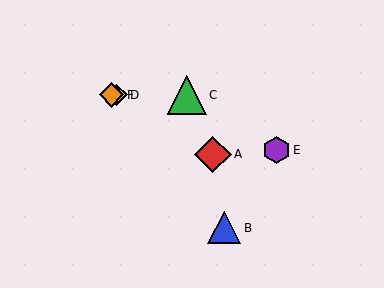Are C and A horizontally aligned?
No, C is at y≈95 and A is at y≈155.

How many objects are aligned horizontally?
3 objects (C, D, F) are aligned horizontally.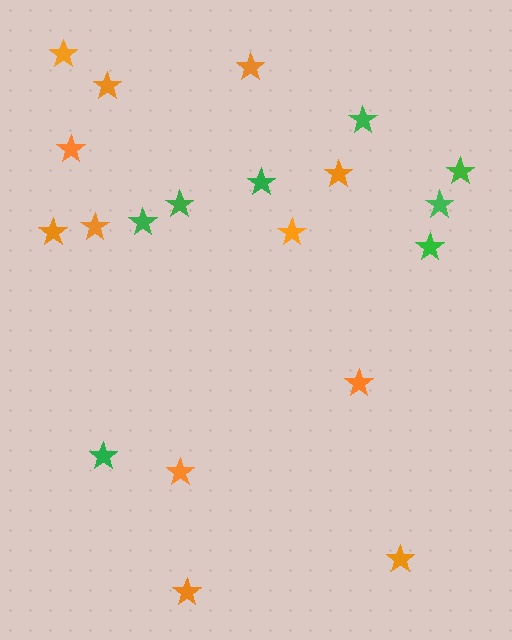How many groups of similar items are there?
There are 2 groups: one group of orange stars (12) and one group of green stars (8).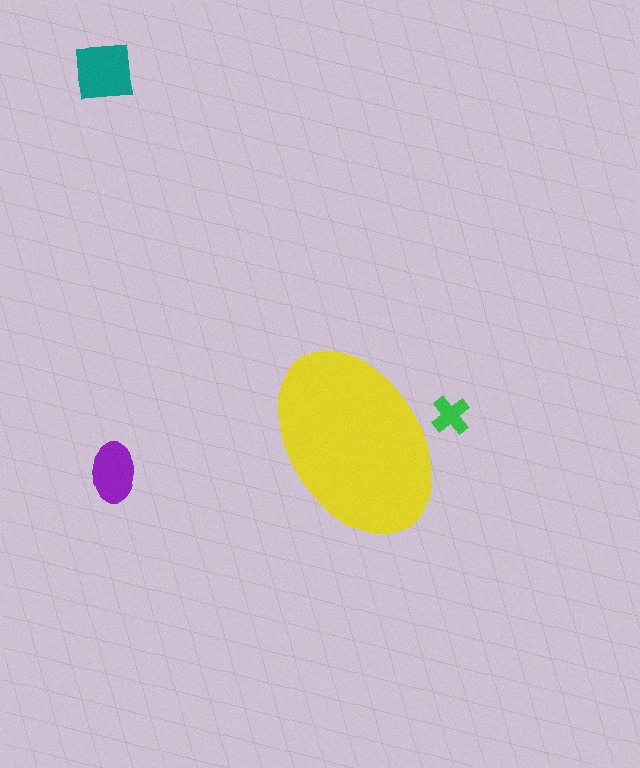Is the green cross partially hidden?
Yes, the green cross is partially hidden behind the yellow ellipse.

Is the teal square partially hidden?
No, the teal square is fully visible.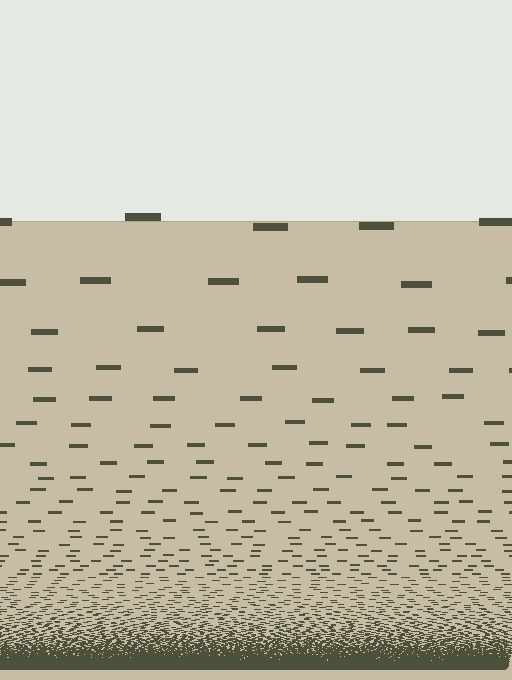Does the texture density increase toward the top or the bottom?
Density increases toward the bottom.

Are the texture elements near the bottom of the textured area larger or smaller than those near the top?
Smaller. The gradient is inverted — elements near the bottom are smaller and denser.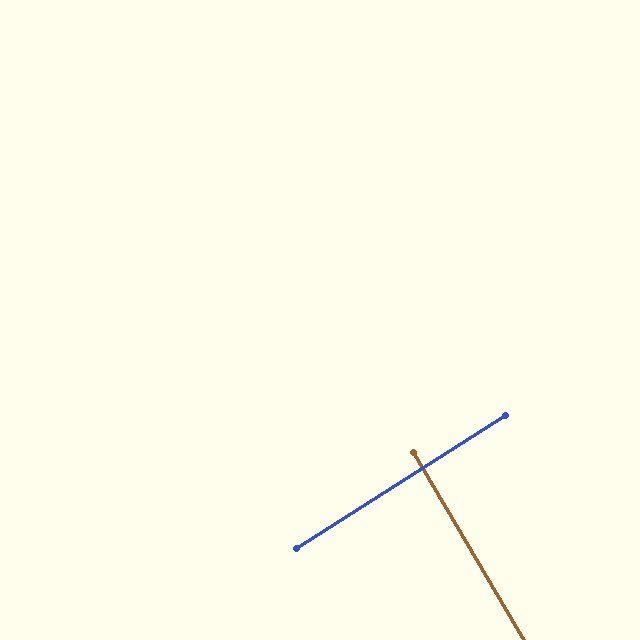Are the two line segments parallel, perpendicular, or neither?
Perpendicular — they meet at approximately 88°.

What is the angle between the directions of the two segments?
Approximately 88 degrees.